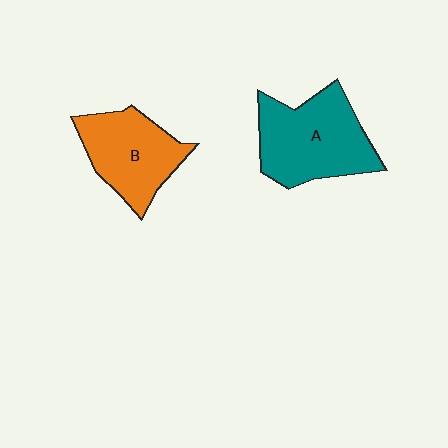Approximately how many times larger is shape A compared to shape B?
Approximately 1.2 times.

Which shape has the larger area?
Shape A (teal).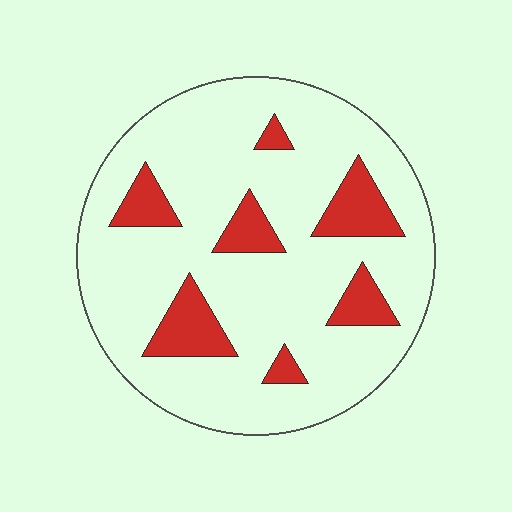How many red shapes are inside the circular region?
7.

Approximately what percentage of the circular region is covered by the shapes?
Approximately 15%.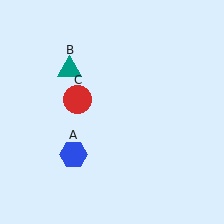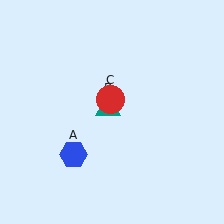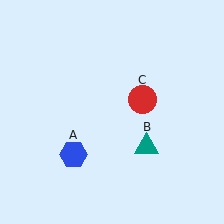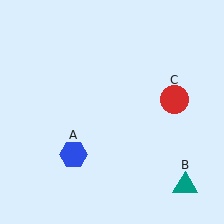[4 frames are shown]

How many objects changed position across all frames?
2 objects changed position: teal triangle (object B), red circle (object C).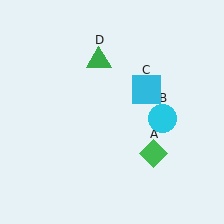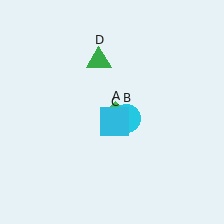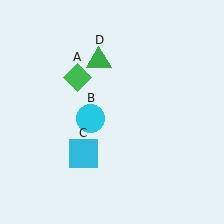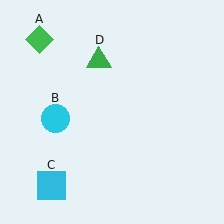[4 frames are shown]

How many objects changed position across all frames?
3 objects changed position: green diamond (object A), cyan circle (object B), cyan square (object C).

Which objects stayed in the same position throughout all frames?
Green triangle (object D) remained stationary.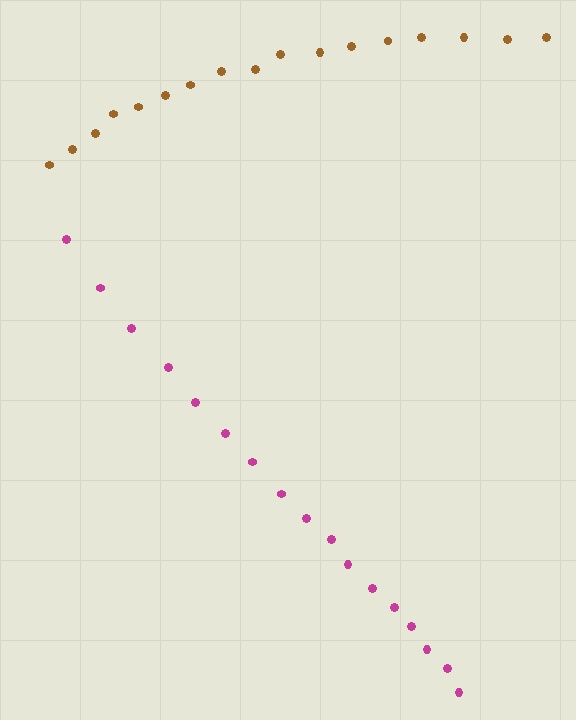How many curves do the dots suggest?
There are 2 distinct paths.